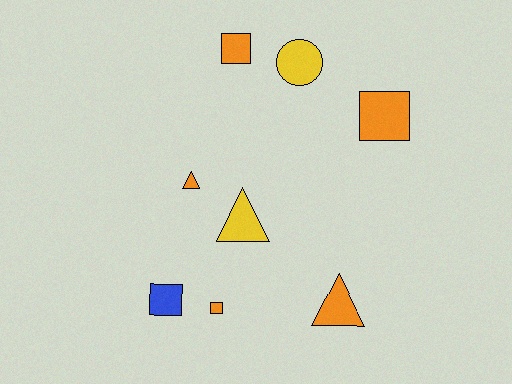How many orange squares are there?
There are 3 orange squares.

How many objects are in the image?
There are 8 objects.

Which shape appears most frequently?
Square, with 4 objects.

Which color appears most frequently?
Orange, with 5 objects.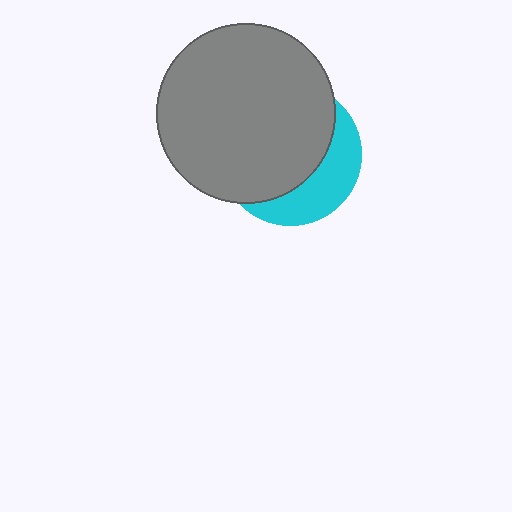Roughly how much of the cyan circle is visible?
A small part of it is visible (roughly 33%).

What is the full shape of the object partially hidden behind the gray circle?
The partially hidden object is a cyan circle.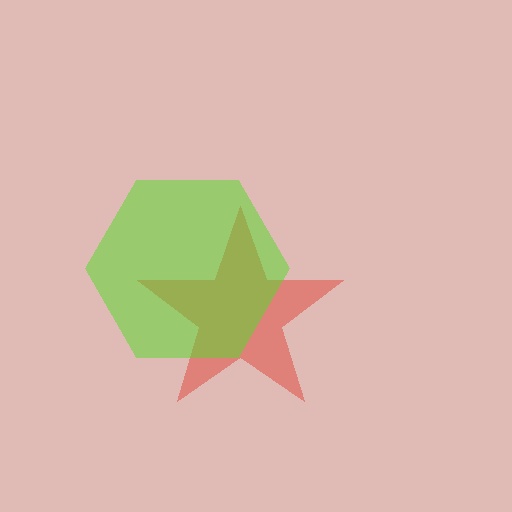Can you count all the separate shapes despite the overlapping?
Yes, there are 2 separate shapes.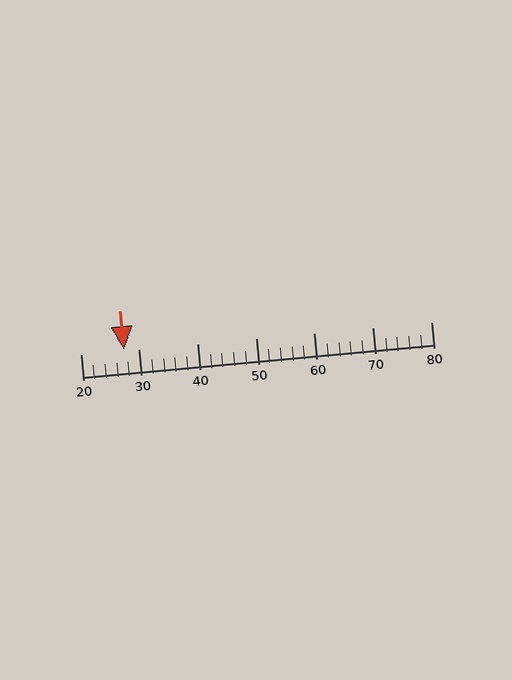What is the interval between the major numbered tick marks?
The major tick marks are spaced 10 units apart.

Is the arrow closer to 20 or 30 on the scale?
The arrow is closer to 30.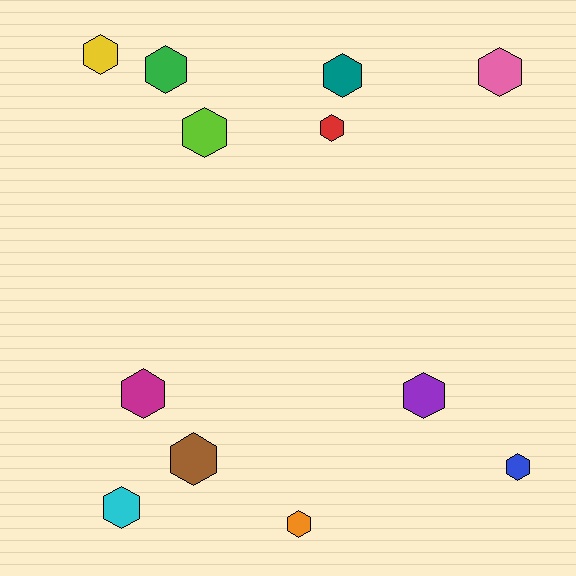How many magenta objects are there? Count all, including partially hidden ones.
There is 1 magenta object.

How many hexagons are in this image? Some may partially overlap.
There are 12 hexagons.